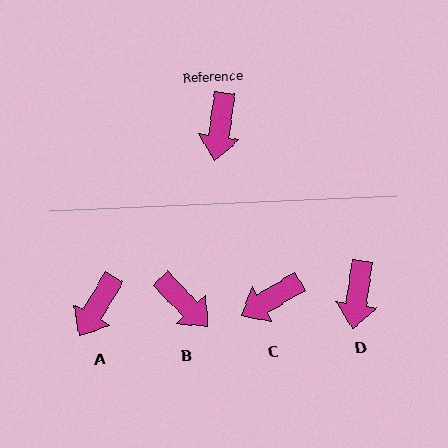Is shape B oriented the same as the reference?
No, it is off by about 52 degrees.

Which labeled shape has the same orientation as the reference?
D.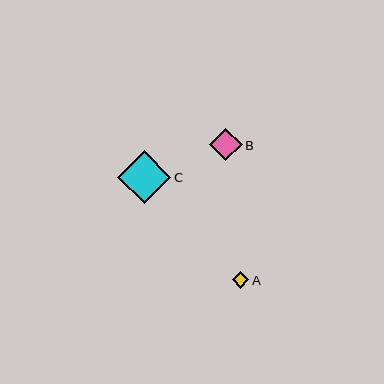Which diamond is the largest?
Diamond C is the largest with a size of approximately 53 pixels.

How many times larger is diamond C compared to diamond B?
Diamond C is approximately 1.7 times the size of diamond B.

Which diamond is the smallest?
Diamond A is the smallest with a size of approximately 17 pixels.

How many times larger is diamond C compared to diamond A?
Diamond C is approximately 3.2 times the size of diamond A.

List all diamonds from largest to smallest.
From largest to smallest: C, B, A.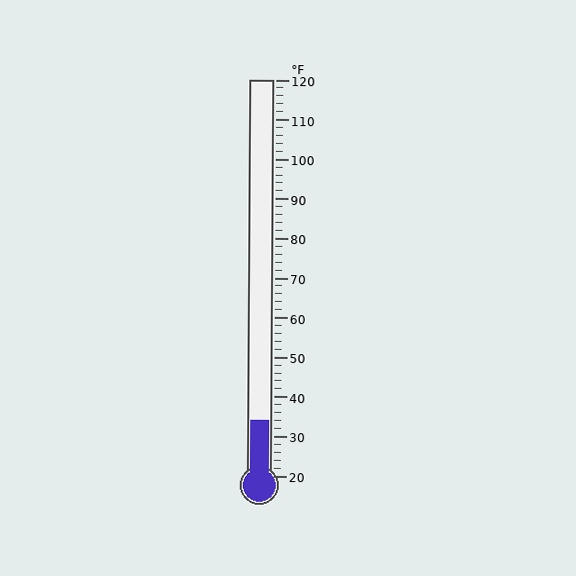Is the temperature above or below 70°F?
The temperature is below 70°F.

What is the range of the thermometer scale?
The thermometer scale ranges from 20°F to 120°F.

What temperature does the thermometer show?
The thermometer shows approximately 34°F.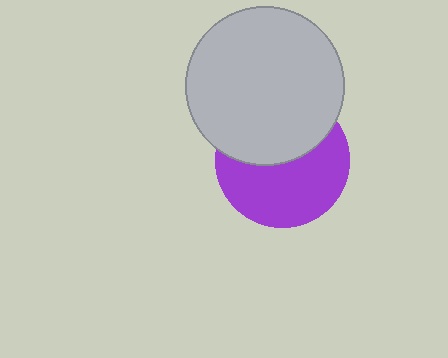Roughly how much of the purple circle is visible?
About half of it is visible (roughly 56%).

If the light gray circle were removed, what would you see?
You would see the complete purple circle.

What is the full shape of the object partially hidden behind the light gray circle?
The partially hidden object is a purple circle.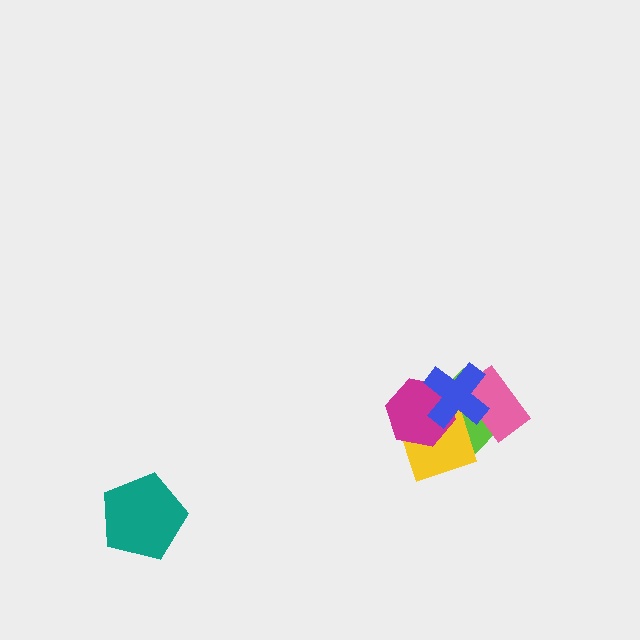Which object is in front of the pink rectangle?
The blue cross is in front of the pink rectangle.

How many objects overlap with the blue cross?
4 objects overlap with the blue cross.